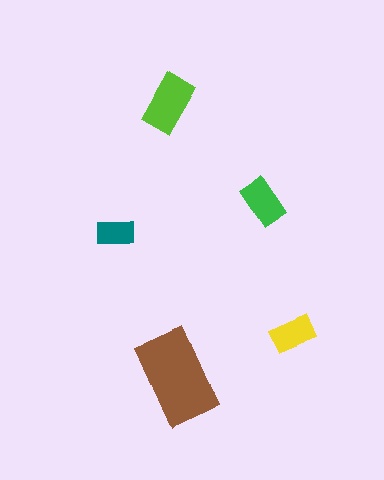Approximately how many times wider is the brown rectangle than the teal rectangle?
About 2.5 times wider.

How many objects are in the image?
There are 5 objects in the image.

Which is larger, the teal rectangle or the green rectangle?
The green one.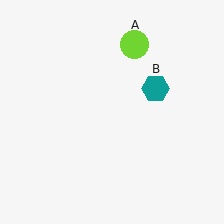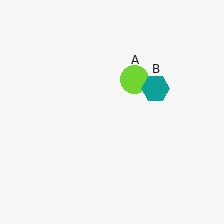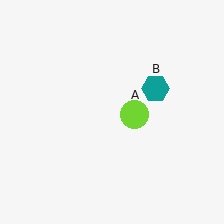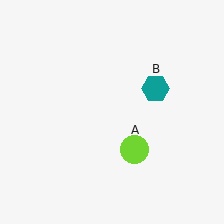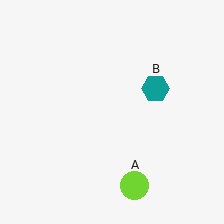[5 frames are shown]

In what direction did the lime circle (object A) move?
The lime circle (object A) moved down.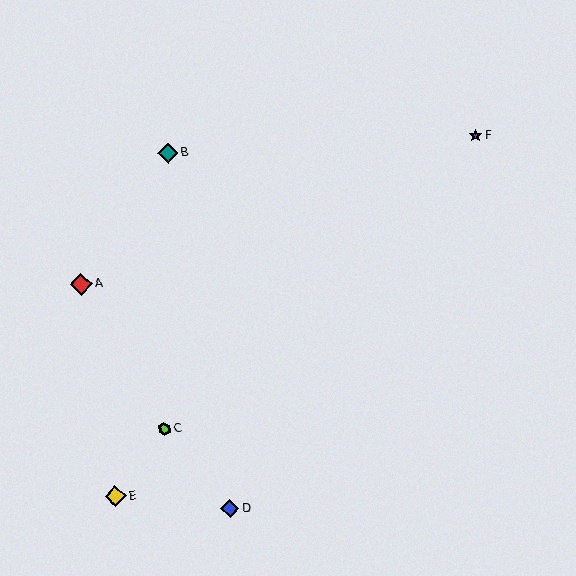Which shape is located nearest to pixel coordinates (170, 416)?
The lime hexagon (labeled C) at (164, 429) is nearest to that location.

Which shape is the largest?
The red diamond (labeled A) is the largest.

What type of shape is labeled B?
Shape B is a teal diamond.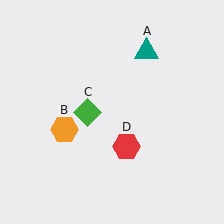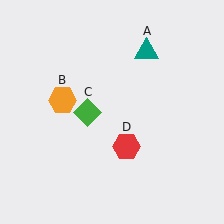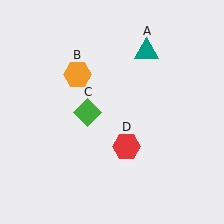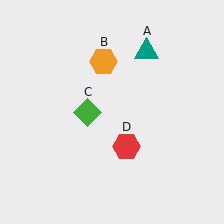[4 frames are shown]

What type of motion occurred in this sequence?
The orange hexagon (object B) rotated clockwise around the center of the scene.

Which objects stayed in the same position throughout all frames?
Teal triangle (object A) and green diamond (object C) and red hexagon (object D) remained stationary.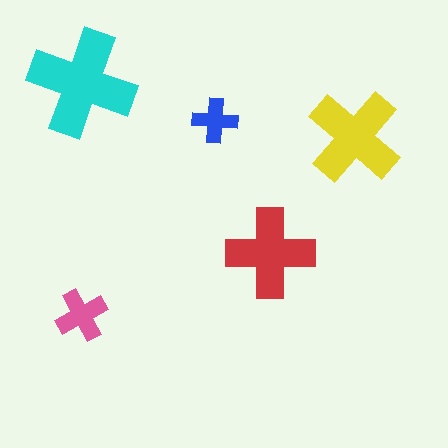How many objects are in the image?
There are 5 objects in the image.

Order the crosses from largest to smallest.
the cyan one, the yellow one, the red one, the pink one, the blue one.